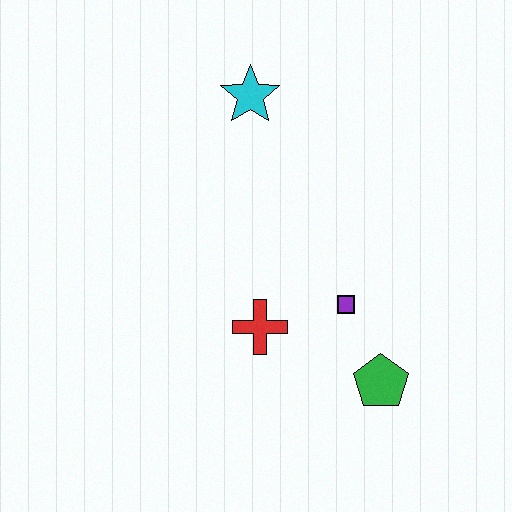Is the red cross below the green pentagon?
No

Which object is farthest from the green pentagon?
The cyan star is farthest from the green pentagon.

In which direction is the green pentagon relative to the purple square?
The green pentagon is below the purple square.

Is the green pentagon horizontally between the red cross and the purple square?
No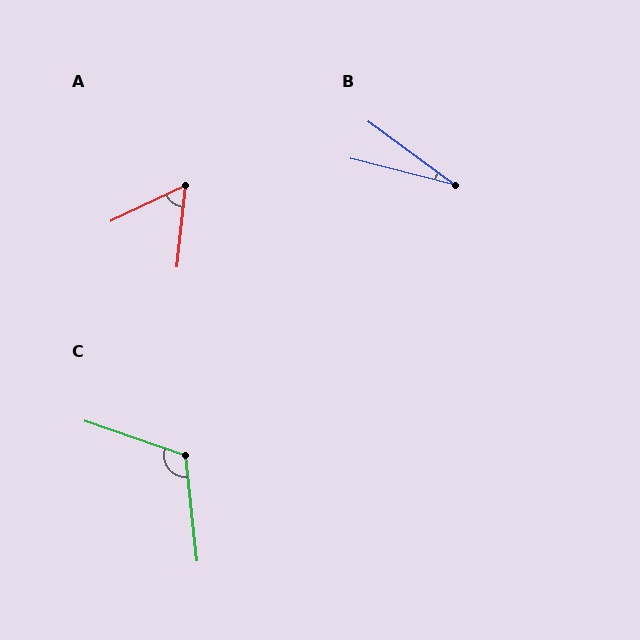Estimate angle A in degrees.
Approximately 58 degrees.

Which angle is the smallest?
B, at approximately 22 degrees.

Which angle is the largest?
C, at approximately 115 degrees.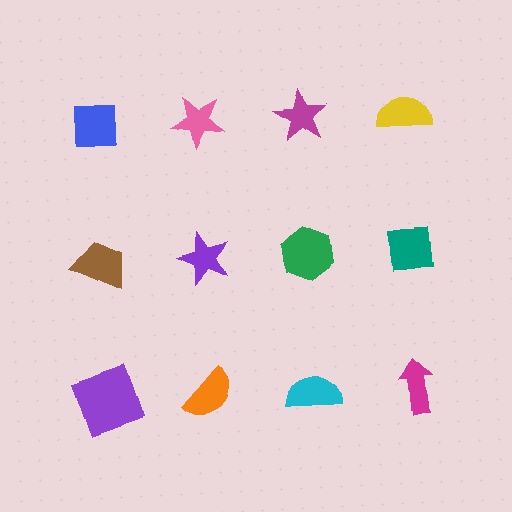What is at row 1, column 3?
A magenta star.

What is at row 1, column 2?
A pink star.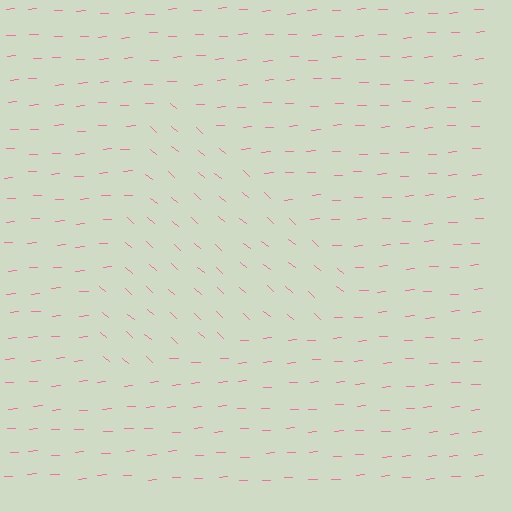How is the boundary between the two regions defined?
The boundary is defined purely by a change in line orientation (approximately 45 degrees difference). All lines are the same color and thickness.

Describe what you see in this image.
The image is filled with small pink line segments. A triangle region in the image has lines oriented differently from the surrounding lines, creating a visible texture boundary.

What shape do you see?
I see a triangle.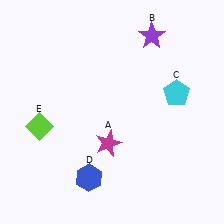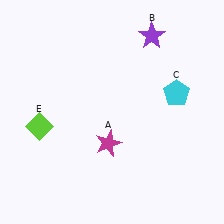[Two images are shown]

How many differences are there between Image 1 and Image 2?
There is 1 difference between the two images.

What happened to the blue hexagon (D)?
The blue hexagon (D) was removed in Image 2. It was in the bottom-left area of Image 1.